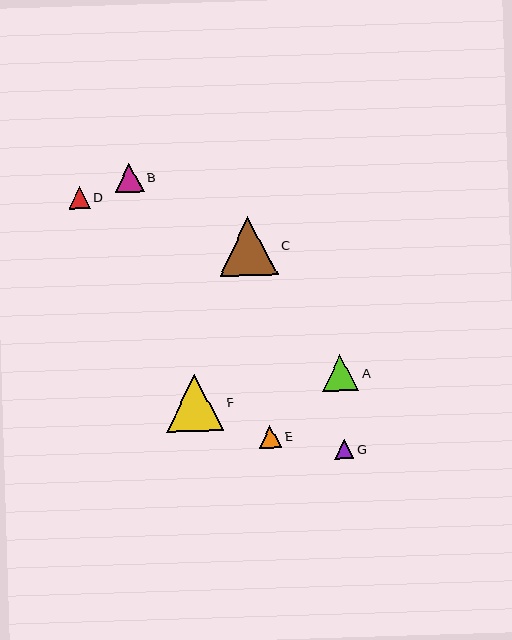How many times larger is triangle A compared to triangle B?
Triangle A is approximately 1.2 times the size of triangle B.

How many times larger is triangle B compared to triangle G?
Triangle B is approximately 1.5 times the size of triangle G.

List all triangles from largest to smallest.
From largest to smallest: C, F, A, B, E, D, G.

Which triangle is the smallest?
Triangle G is the smallest with a size of approximately 19 pixels.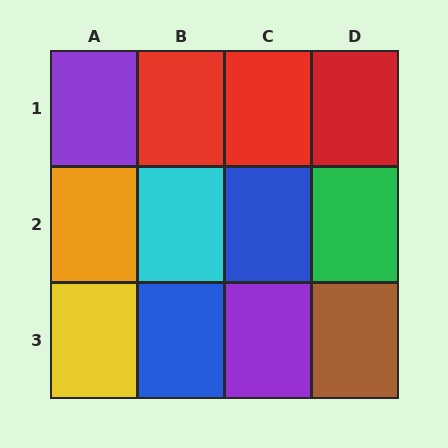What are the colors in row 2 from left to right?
Orange, cyan, blue, green.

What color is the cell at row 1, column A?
Purple.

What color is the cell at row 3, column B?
Blue.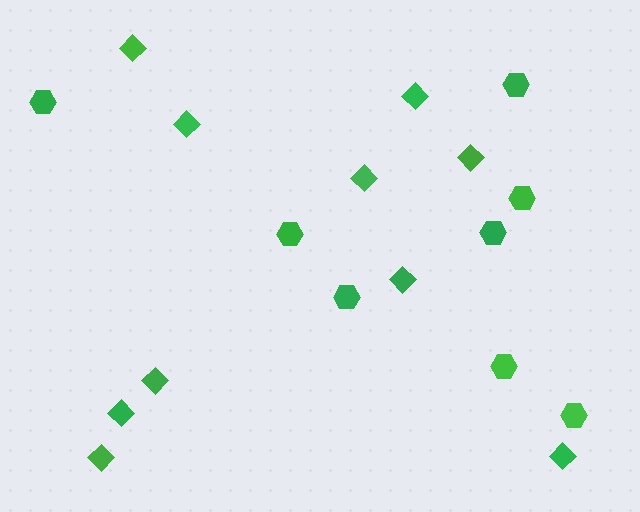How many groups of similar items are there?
There are 2 groups: one group of diamonds (10) and one group of hexagons (8).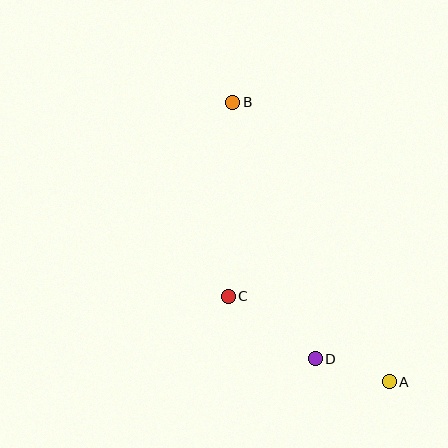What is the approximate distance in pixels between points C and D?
The distance between C and D is approximately 108 pixels.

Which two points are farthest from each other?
Points A and B are farthest from each other.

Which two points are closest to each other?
Points A and D are closest to each other.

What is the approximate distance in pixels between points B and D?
The distance between B and D is approximately 270 pixels.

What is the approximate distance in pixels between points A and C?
The distance between A and C is approximately 183 pixels.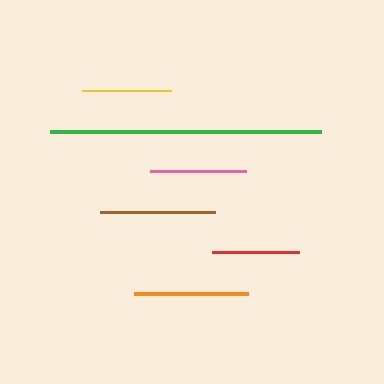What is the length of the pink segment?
The pink segment is approximately 95 pixels long.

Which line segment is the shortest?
The red line is the shortest at approximately 87 pixels.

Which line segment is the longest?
The green line is the longest at approximately 271 pixels.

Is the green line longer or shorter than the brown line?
The green line is longer than the brown line.